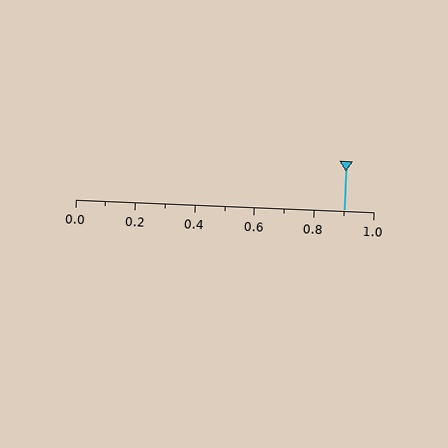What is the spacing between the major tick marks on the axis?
The major ticks are spaced 0.2 apart.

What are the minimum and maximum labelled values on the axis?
The axis runs from 0.0 to 1.0.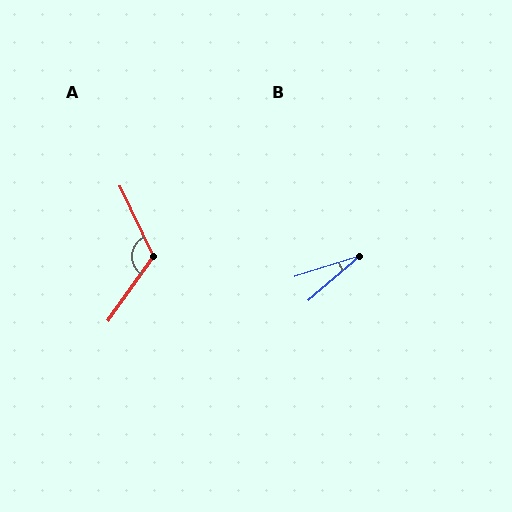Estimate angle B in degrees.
Approximately 23 degrees.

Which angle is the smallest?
B, at approximately 23 degrees.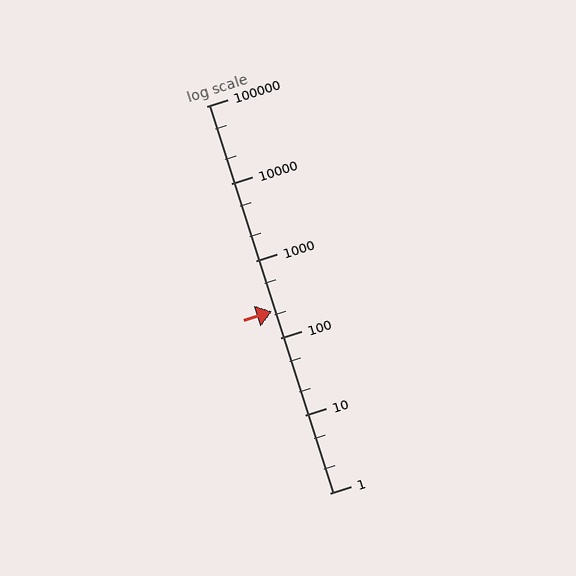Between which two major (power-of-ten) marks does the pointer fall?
The pointer is between 100 and 1000.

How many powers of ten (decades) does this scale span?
The scale spans 5 decades, from 1 to 100000.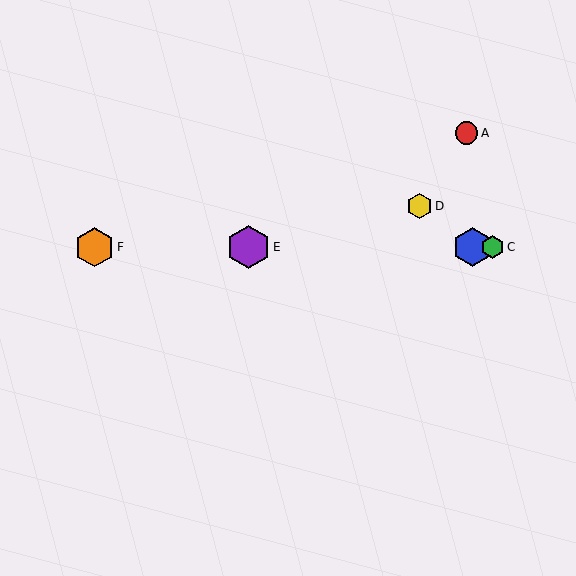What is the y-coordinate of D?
Object D is at y≈206.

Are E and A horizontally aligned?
No, E is at y≈247 and A is at y≈133.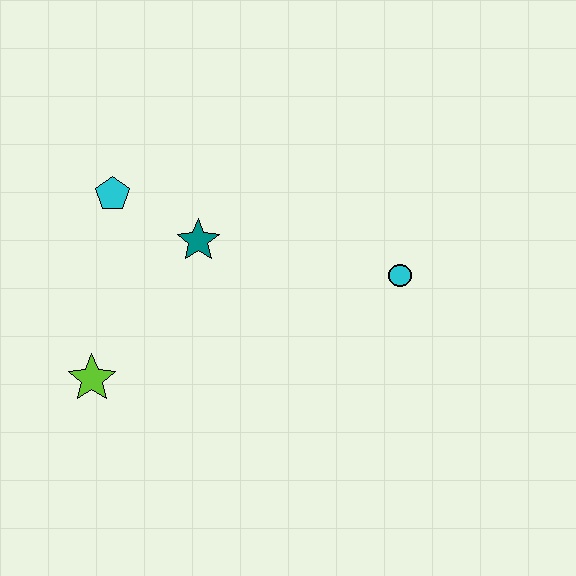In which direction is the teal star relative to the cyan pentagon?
The teal star is to the right of the cyan pentagon.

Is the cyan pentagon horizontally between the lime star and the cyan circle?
Yes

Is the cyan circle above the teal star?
No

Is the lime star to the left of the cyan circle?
Yes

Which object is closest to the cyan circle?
The teal star is closest to the cyan circle.